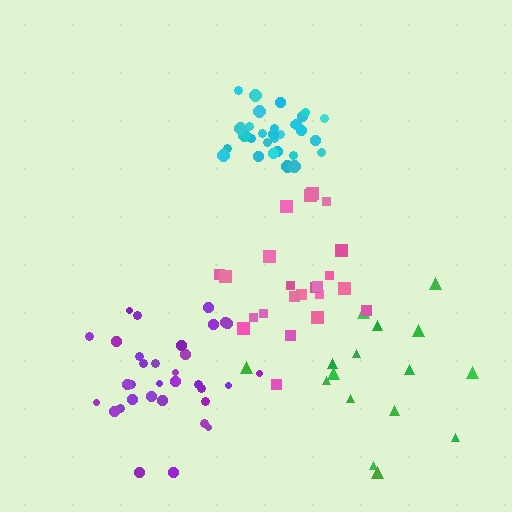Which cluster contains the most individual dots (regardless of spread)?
Purple (33).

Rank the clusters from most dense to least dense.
cyan, purple, pink, green.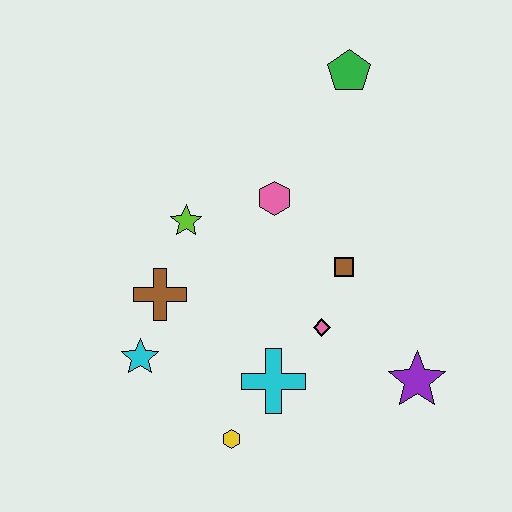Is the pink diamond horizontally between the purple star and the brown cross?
Yes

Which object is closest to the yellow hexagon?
The cyan cross is closest to the yellow hexagon.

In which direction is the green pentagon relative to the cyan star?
The green pentagon is above the cyan star.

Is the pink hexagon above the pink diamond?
Yes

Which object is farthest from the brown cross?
The green pentagon is farthest from the brown cross.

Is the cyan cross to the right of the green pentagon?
No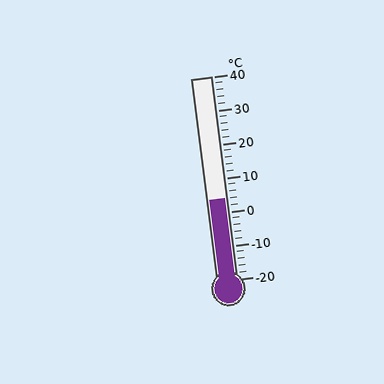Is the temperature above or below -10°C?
The temperature is above -10°C.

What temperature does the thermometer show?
The thermometer shows approximately 4°C.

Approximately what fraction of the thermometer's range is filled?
The thermometer is filled to approximately 40% of its range.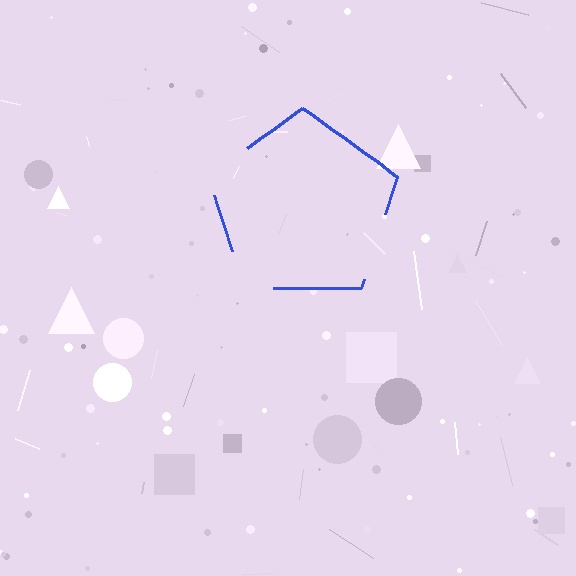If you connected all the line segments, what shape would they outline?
They would outline a pentagon.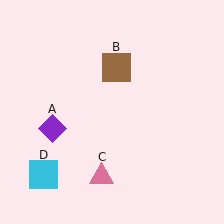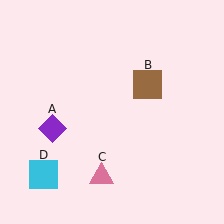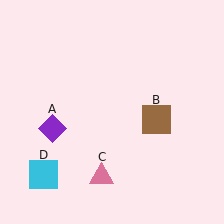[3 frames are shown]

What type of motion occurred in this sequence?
The brown square (object B) rotated clockwise around the center of the scene.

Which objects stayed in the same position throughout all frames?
Purple diamond (object A) and pink triangle (object C) and cyan square (object D) remained stationary.